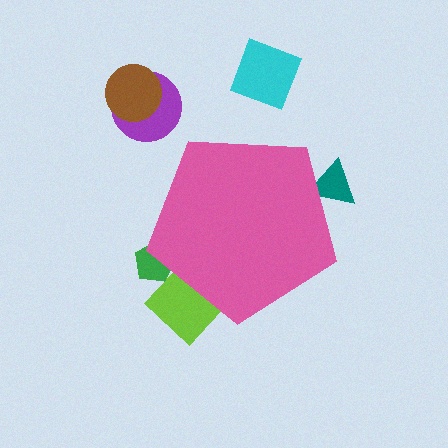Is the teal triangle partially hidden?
Yes, the teal triangle is partially hidden behind the pink pentagon.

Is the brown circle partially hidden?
No, the brown circle is fully visible.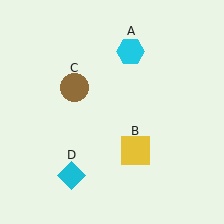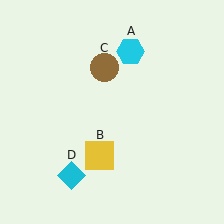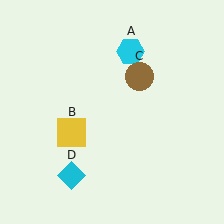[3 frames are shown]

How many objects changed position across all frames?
2 objects changed position: yellow square (object B), brown circle (object C).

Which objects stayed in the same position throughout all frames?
Cyan hexagon (object A) and cyan diamond (object D) remained stationary.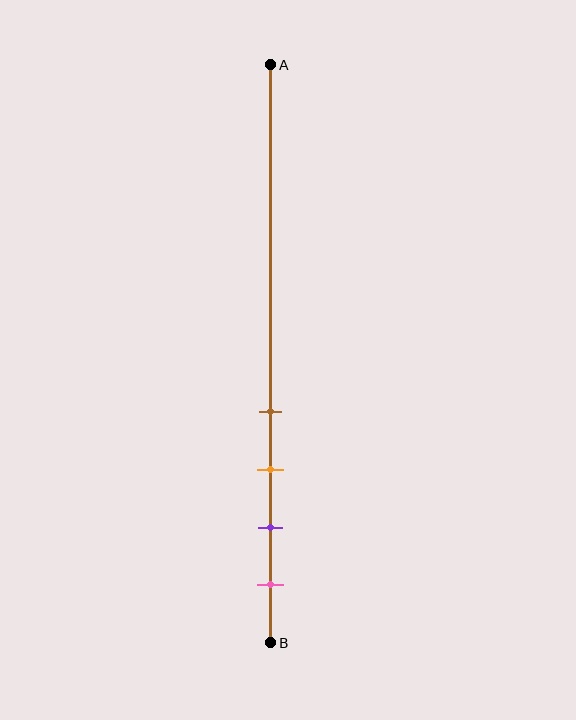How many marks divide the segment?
There are 4 marks dividing the segment.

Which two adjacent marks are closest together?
The brown and orange marks are the closest adjacent pair.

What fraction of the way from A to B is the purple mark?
The purple mark is approximately 80% (0.8) of the way from A to B.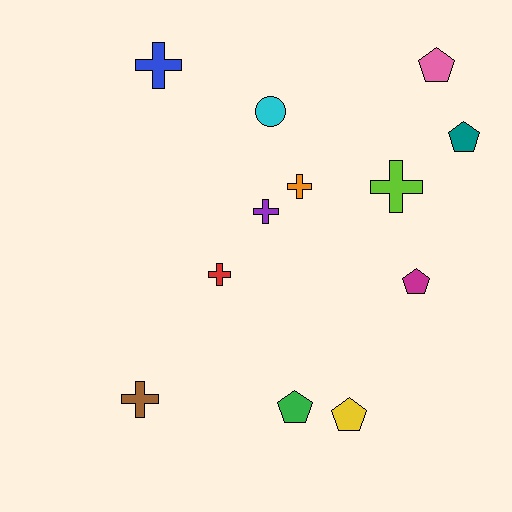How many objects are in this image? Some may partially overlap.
There are 12 objects.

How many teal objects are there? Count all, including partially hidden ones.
There is 1 teal object.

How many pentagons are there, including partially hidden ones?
There are 5 pentagons.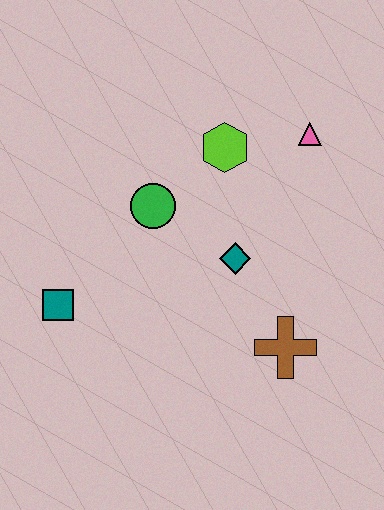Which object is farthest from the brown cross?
The teal square is farthest from the brown cross.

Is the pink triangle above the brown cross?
Yes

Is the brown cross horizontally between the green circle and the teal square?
No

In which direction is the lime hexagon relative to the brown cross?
The lime hexagon is above the brown cross.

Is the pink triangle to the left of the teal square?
No